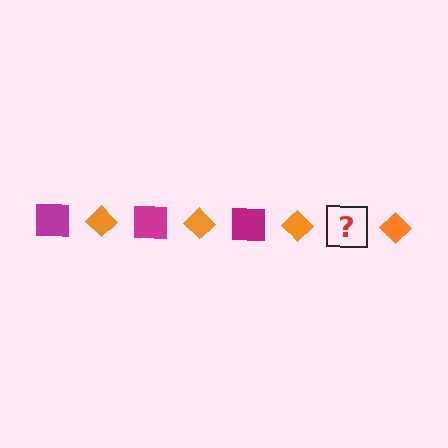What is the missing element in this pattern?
The missing element is a magenta square.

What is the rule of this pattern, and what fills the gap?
The rule is that the pattern alternates between magenta square and orange diamond. The gap should be filled with a magenta square.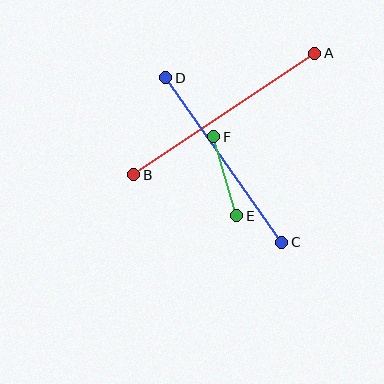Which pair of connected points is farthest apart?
Points A and B are farthest apart.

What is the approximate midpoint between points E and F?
The midpoint is at approximately (225, 176) pixels.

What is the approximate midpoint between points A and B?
The midpoint is at approximately (224, 114) pixels.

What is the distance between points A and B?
The distance is approximately 218 pixels.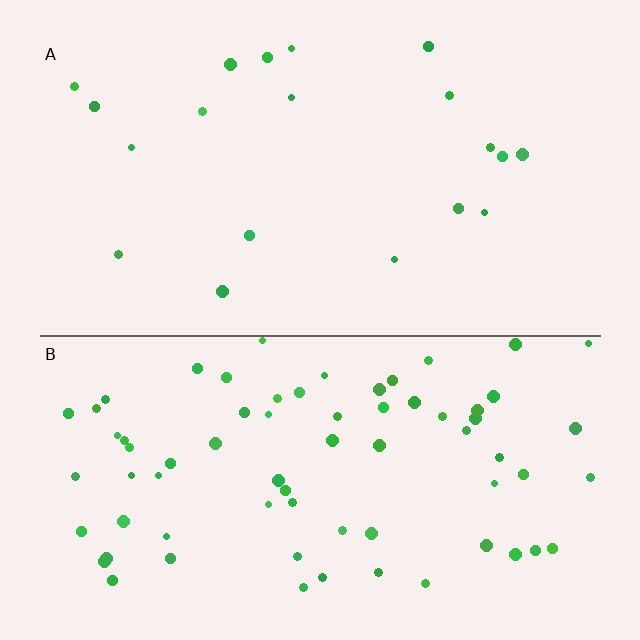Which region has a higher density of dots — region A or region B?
B (the bottom).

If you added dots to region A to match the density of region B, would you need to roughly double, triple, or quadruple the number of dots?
Approximately quadruple.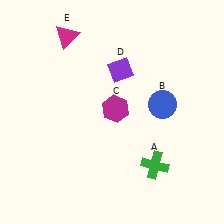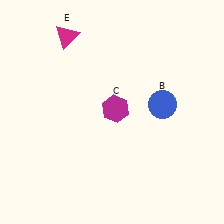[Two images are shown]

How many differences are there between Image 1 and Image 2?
There are 2 differences between the two images.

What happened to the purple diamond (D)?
The purple diamond (D) was removed in Image 2. It was in the top-right area of Image 1.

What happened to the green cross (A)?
The green cross (A) was removed in Image 2. It was in the bottom-right area of Image 1.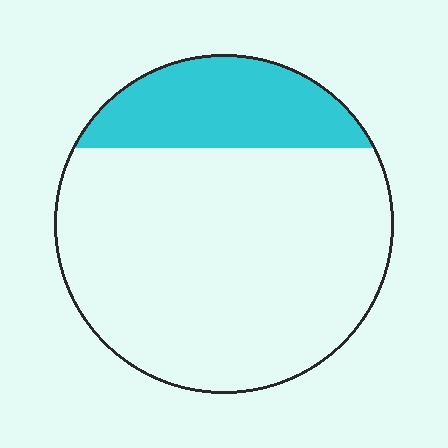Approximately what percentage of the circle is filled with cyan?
Approximately 25%.